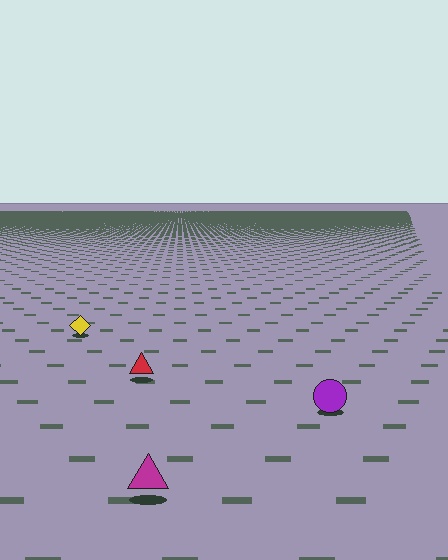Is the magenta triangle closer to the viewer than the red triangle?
Yes. The magenta triangle is closer — you can tell from the texture gradient: the ground texture is coarser near it.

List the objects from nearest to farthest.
From nearest to farthest: the magenta triangle, the purple circle, the red triangle, the yellow diamond.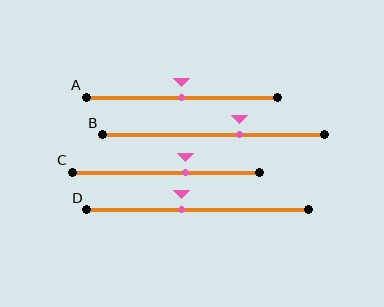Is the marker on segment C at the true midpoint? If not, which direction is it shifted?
No, the marker on segment C is shifted to the right by about 11% of the segment length.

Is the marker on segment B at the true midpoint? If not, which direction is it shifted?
No, the marker on segment B is shifted to the right by about 12% of the segment length.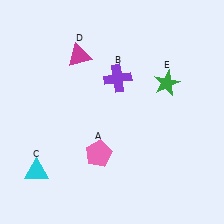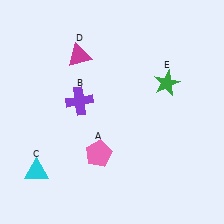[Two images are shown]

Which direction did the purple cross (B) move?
The purple cross (B) moved left.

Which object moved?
The purple cross (B) moved left.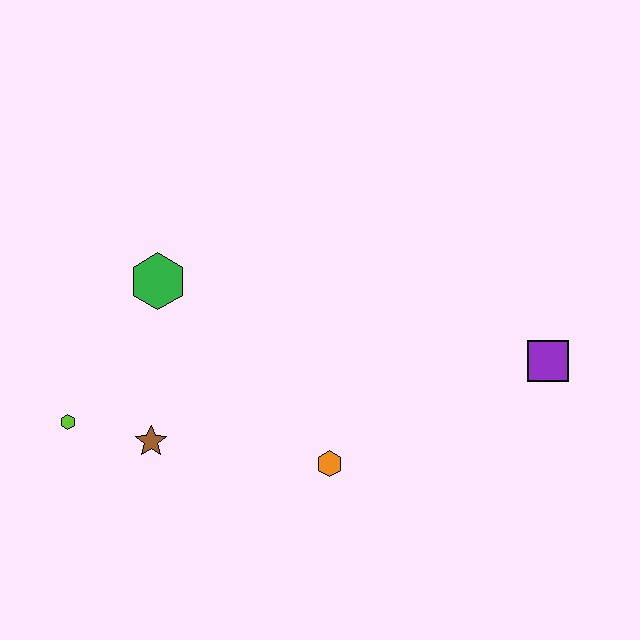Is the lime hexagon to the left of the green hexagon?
Yes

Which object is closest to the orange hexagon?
The brown star is closest to the orange hexagon.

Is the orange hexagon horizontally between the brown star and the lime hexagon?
No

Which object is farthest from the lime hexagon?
The purple square is farthest from the lime hexagon.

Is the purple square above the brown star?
Yes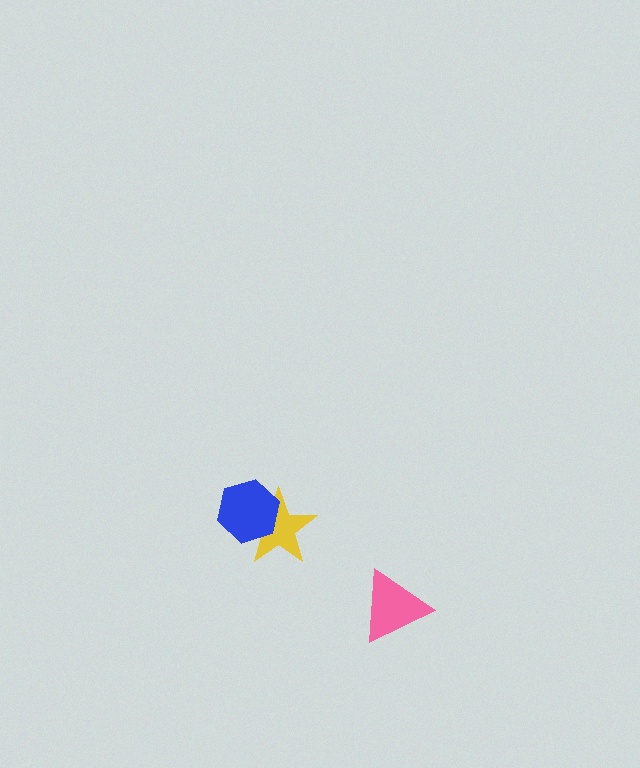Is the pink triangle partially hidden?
No, no other shape covers it.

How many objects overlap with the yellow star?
1 object overlaps with the yellow star.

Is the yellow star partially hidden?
Yes, it is partially covered by another shape.